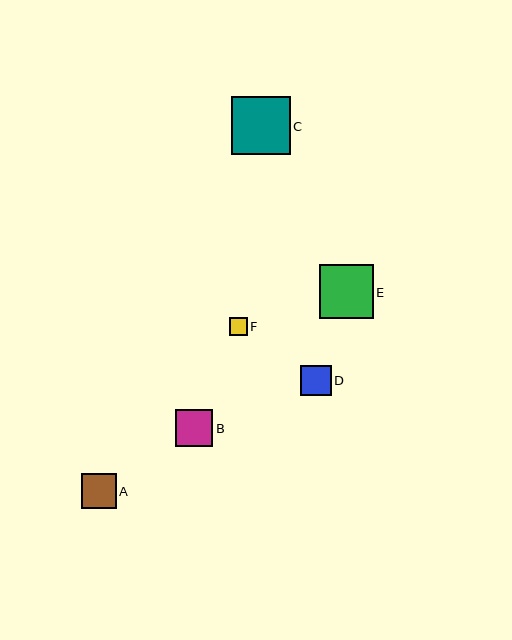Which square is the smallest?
Square F is the smallest with a size of approximately 18 pixels.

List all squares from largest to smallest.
From largest to smallest: C, E, B, A, D, F.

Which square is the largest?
Square C is the largest with a size of approximately 58 pixels.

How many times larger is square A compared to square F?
Square A is approximately 1.9 times the size of square F.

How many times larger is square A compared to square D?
Square A is approximately 1.1 times the size of square D.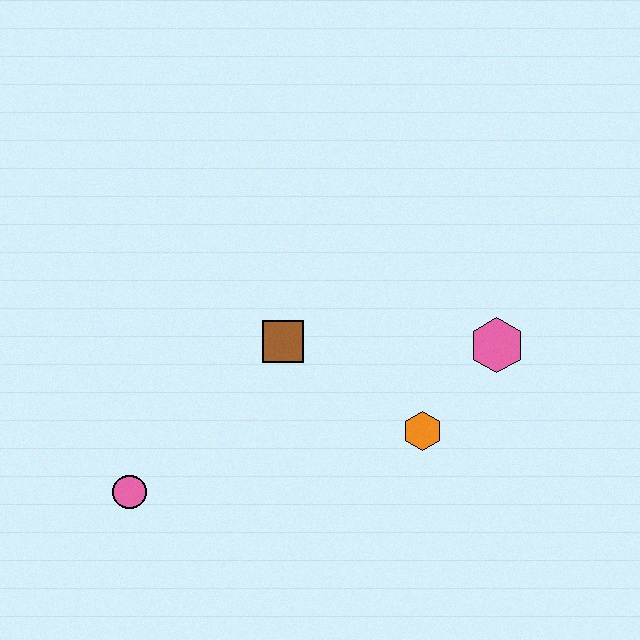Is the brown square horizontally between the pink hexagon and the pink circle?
Yes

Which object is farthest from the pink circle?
The pink hexagon is farthest from the pink circle.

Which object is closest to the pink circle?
The brown square is closest to the pink circle.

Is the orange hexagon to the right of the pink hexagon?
No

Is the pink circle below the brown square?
Yes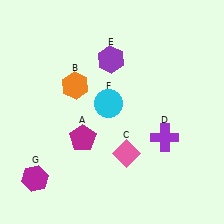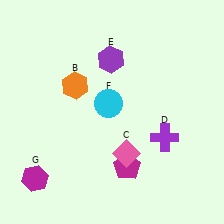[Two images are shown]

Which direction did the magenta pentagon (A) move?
The magenta pentagon (A) moved right.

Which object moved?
The magenta pentagon (A) moved right.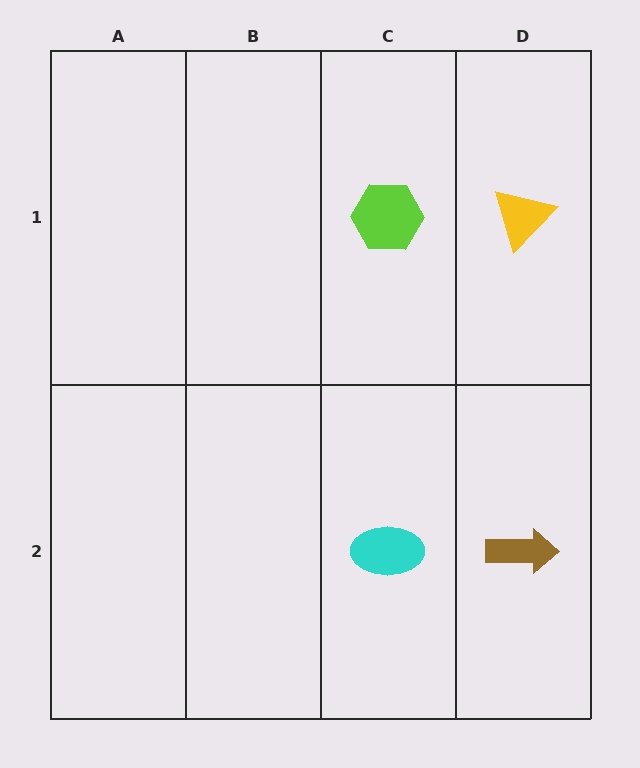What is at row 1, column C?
A lime hexagon.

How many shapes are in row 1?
2 shapes.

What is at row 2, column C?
A cyan ellipse.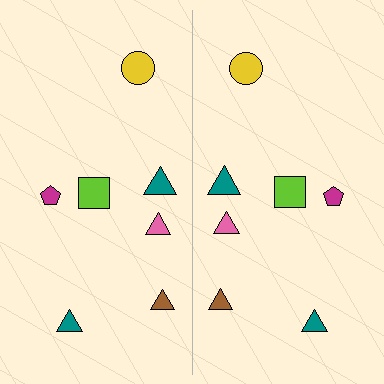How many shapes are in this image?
There are 14 shapes in this image.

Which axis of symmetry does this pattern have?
The pattern has a vertical axis of symmetry running through the center of the image.